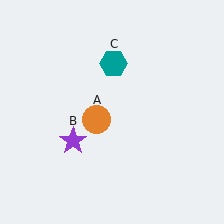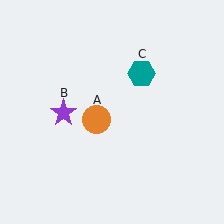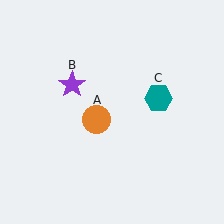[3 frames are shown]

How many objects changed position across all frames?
2 objects changed position: purple star (object B), teal hexagon (object C).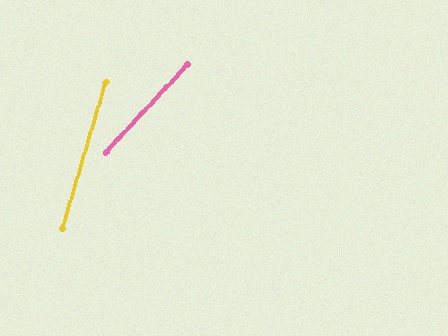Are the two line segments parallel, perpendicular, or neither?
Neither parallel nor perpendicular — they differ by about 27°.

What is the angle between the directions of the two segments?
Approximately 27 degrees.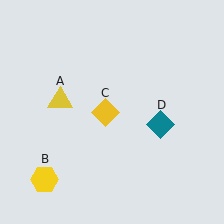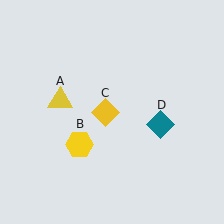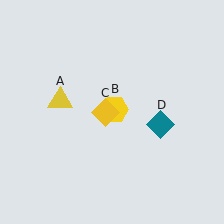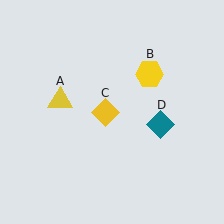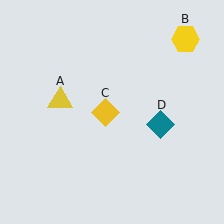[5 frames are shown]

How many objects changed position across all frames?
1 object changed position: yellow hexagon (object B).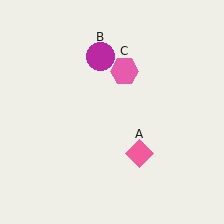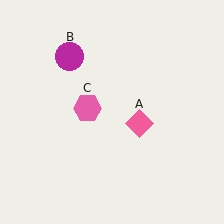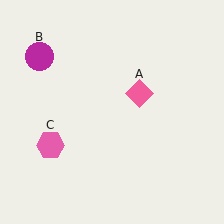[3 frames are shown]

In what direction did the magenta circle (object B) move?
The magenta circle (object B) moved left.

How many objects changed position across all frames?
3 objects changed position: pink diamond (object A), magenta circle (object B), pink hexagon (object C).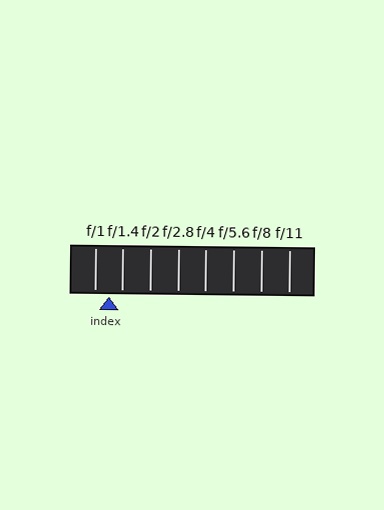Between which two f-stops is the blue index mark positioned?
The index mark is between f/1 and f/1.4.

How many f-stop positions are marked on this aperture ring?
There are 8 f-stop positions marked.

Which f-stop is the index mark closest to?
The index mark is closest to f/1.4.